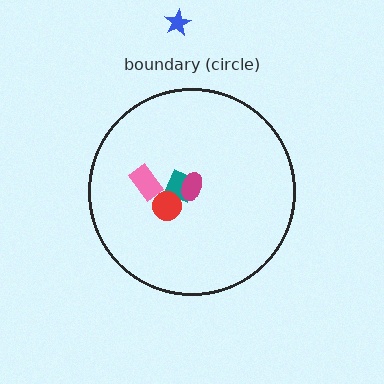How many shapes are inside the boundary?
4 inside, 1 outside.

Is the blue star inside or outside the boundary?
Outside.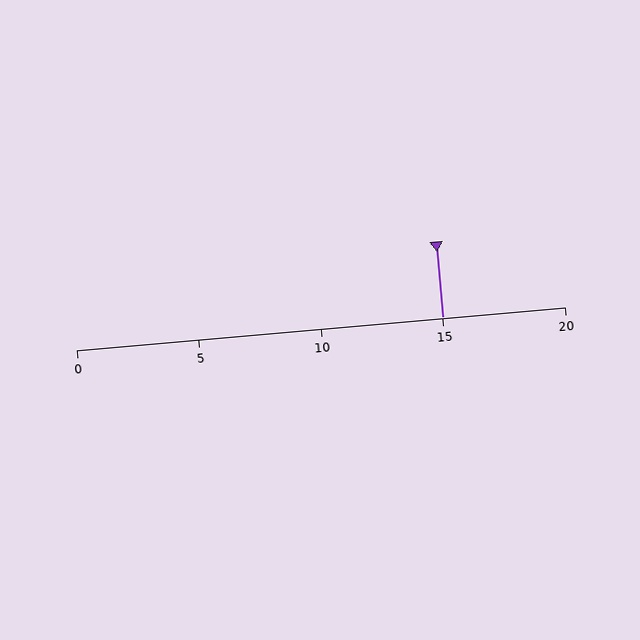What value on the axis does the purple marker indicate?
The marker indicates approximately 15.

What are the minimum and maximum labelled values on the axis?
The axis runs from 0 to 20.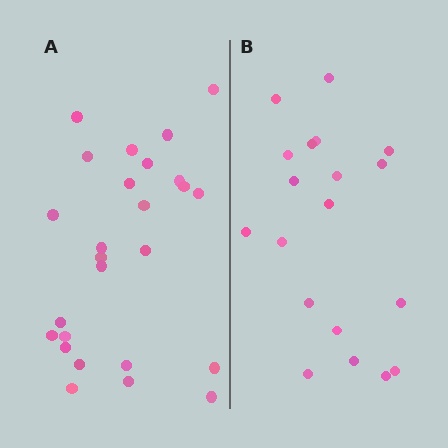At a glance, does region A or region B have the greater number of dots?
Region A (the left region) has more dots.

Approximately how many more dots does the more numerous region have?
Region A has roughly 8 or so more dots than region B.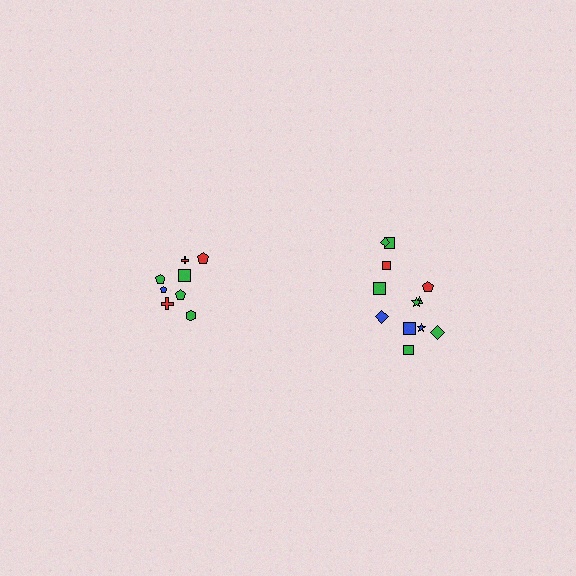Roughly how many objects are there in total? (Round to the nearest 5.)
Roughly 20 objects in total.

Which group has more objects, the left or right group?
The right group.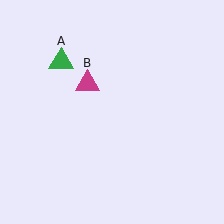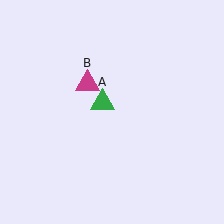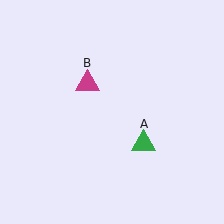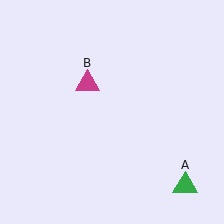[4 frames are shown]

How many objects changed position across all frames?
1 object changed position: green triangle (object A).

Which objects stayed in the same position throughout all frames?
Magenta triangle (object B) remained stationary.